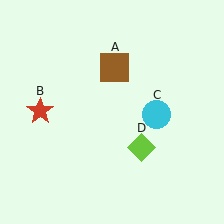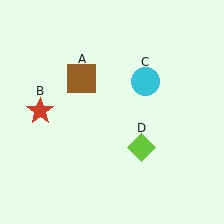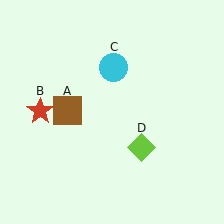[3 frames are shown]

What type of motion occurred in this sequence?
The brown square (object A), cyan circle (object C) rotated counterclockwise around the center of the scene.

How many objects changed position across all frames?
2 objects changed position: brown square (object A), cyan circle (object C).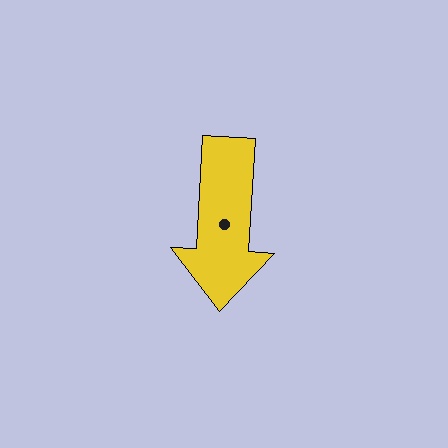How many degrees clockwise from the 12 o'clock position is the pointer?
Approximately 183 degrees.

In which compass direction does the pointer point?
South.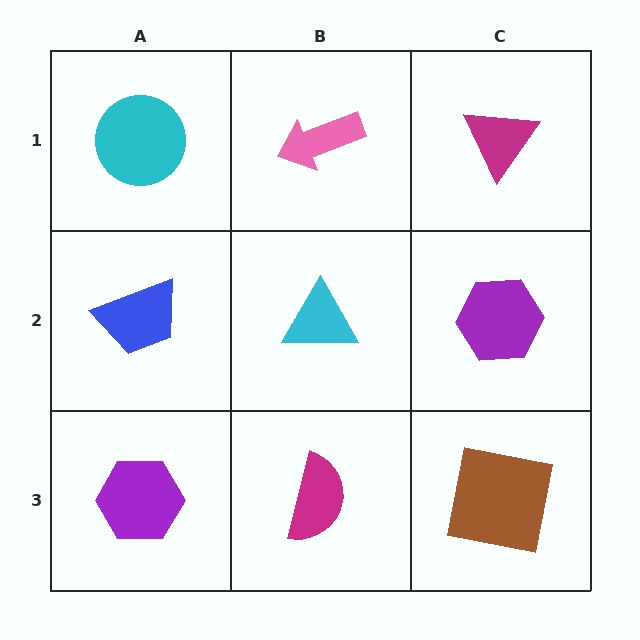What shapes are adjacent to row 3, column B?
A cyan triangle (row 2, column B), a purple hexagon (row 3, column A), a brown square (row 3, column C).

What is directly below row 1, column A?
A blue trapezoid.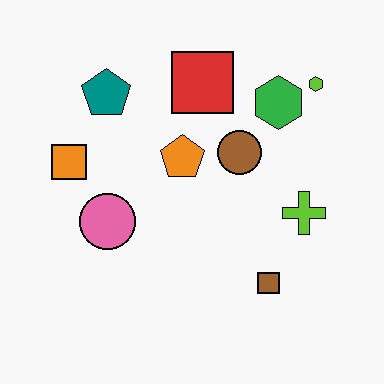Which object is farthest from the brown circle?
The orange square is farthest from the brown circle.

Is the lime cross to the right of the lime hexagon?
No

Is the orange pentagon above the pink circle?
Yes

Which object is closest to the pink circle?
The orange square is closest to the pink circle.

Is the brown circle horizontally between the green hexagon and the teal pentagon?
Yes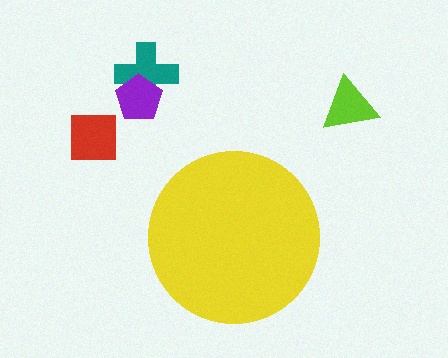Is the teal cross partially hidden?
No, the teal cross is fully visible.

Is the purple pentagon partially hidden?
No, the purple pentagon is fully visible.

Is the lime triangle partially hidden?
No, the lime triangle is fully visible.